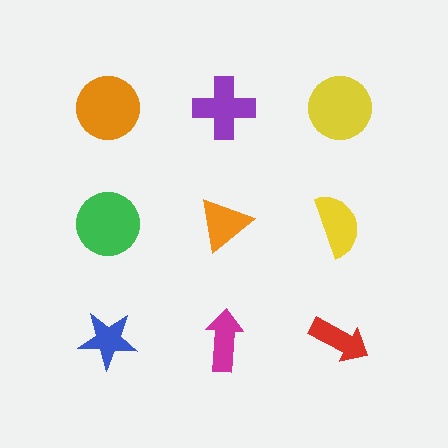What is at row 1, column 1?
An orange circle.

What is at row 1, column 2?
A purple cross.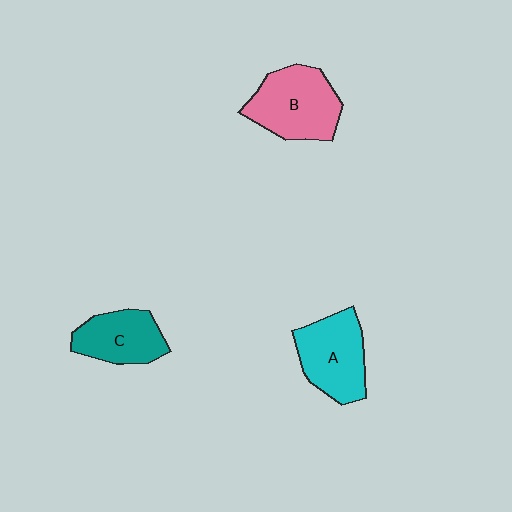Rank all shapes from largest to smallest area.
From largest to smallest: B (pink), A (cyan), C (teal).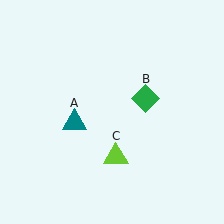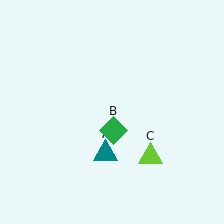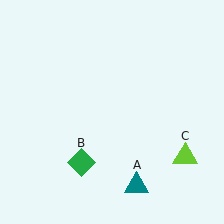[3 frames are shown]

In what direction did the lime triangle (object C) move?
The lime triangle (object C) moved right.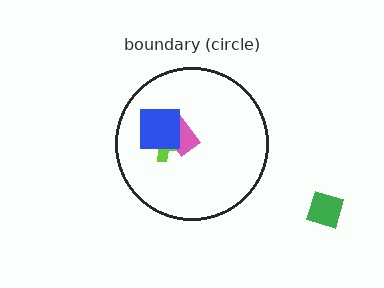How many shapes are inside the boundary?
3 inside, 1 outside.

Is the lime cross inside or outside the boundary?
Inside.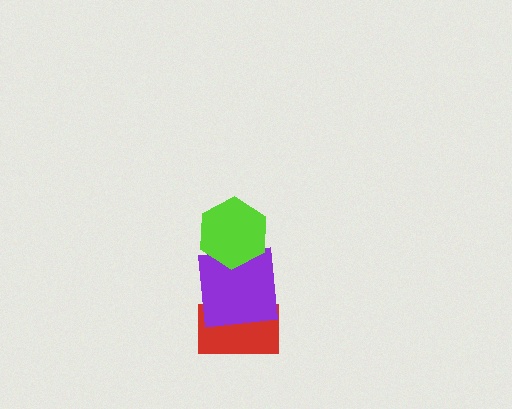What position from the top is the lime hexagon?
The lime hexagon is 1st from the top.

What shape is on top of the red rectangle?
The purple square is on top of the red rectangle.